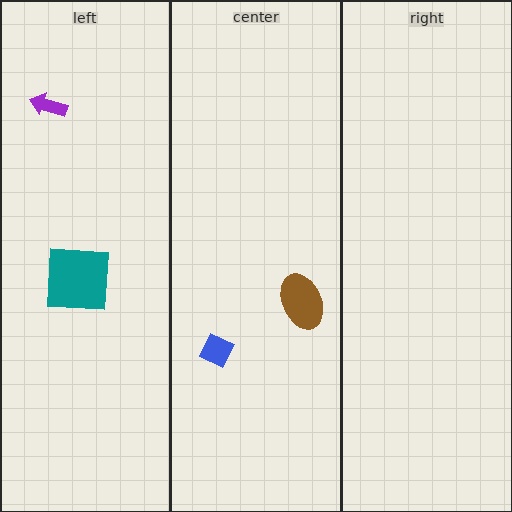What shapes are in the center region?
The blue diamond, the brown ellipse.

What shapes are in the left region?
The teal square, the purple arrow.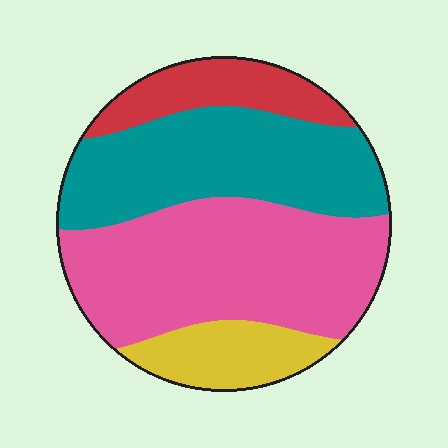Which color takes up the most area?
Pink, at roughly 40%.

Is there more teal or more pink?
Pink.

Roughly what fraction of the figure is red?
Red takes up about one eighth (1/8) of the figure.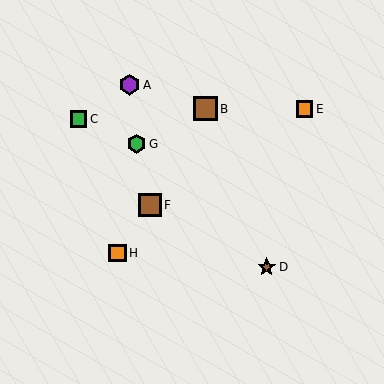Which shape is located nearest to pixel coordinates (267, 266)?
The brown star (labeled D) at (267, 267) is nearest to that location.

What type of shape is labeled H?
Shape H is an orange square.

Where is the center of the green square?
The center of the green square is at (78, 119).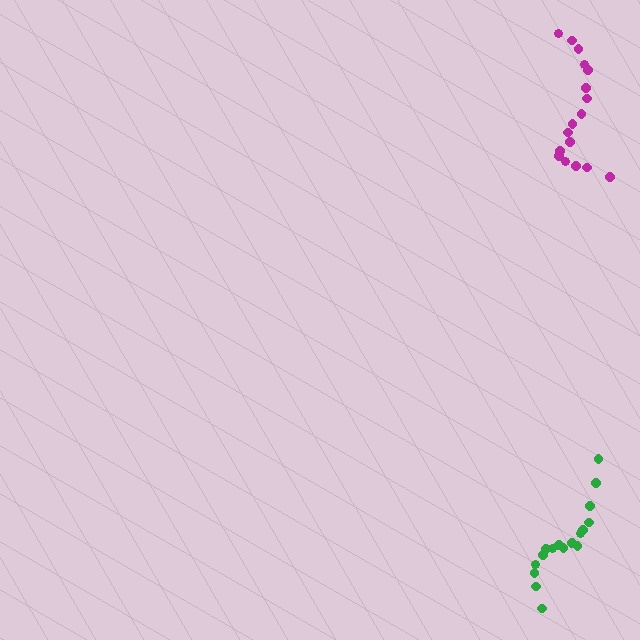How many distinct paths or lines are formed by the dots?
There are 2 distinct paths.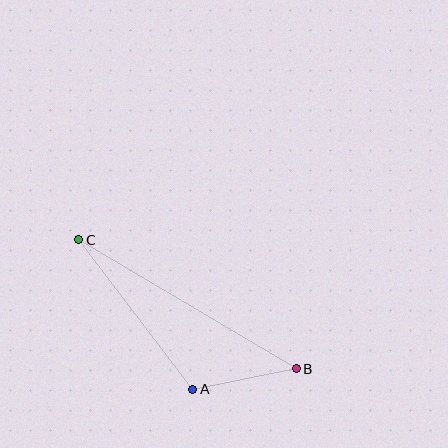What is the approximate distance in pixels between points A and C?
The distance between A and C is approximately 188 pixels.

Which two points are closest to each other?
Points A and B are closest to each other.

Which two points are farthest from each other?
Points B and C are farthest from each other.